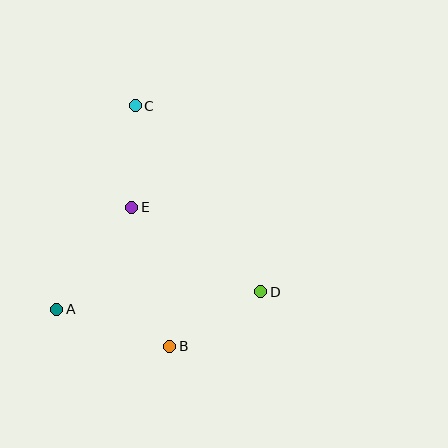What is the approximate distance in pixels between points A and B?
The distance between A and B is approximately 119 pixels.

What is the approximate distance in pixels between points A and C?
The distance between A and C is approximately 218 pixels.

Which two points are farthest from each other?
Points B and C are farthest from each other.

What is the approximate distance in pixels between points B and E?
The distance between B and E is approximately 144 pixels.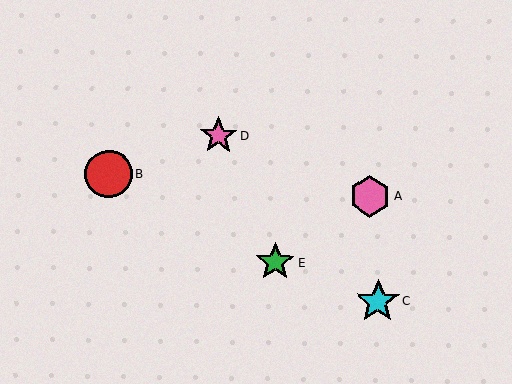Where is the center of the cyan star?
The center of the cyan star is at (378, 301).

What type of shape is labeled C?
Shape C is a cyan star.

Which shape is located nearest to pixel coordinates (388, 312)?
The cyan star (labeled C) at (378, 301) is nearest to that location.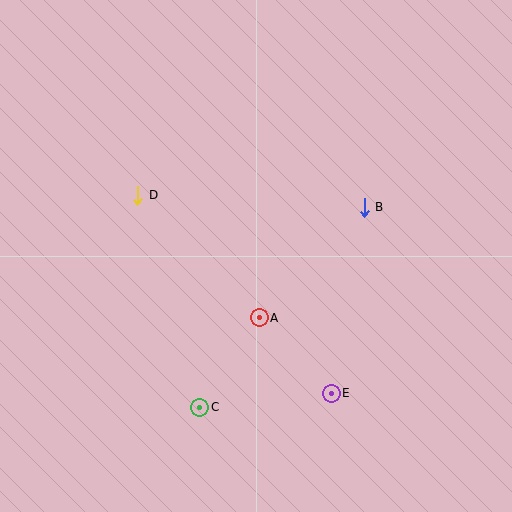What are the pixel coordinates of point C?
Point C is at (200, 407).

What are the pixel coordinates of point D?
Point D is at (138, 195).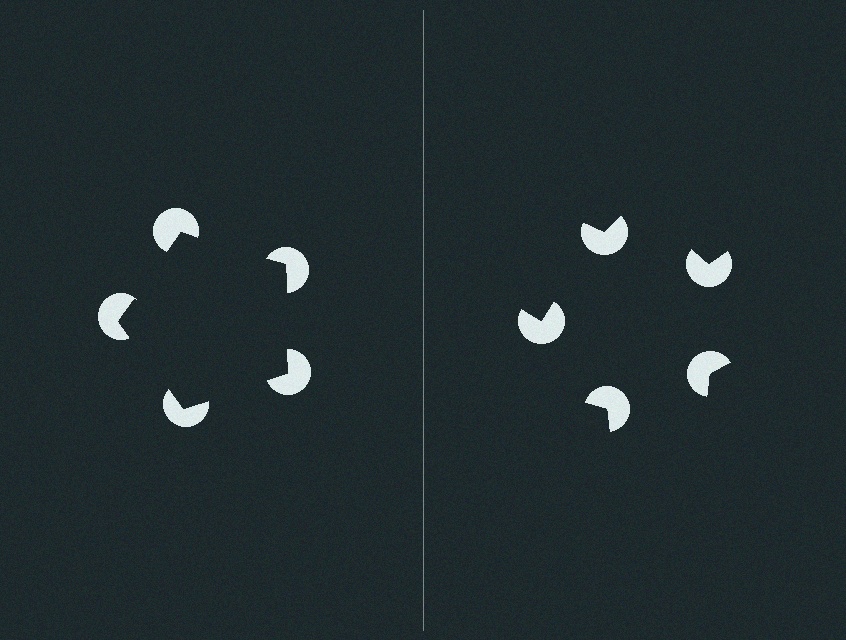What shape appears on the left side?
An illusory pentagon.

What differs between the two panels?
The pac-man discs are positioned identically on both sides; only the wedge orientations differ. On the left they align to a pentagon; on the right they are misaligned.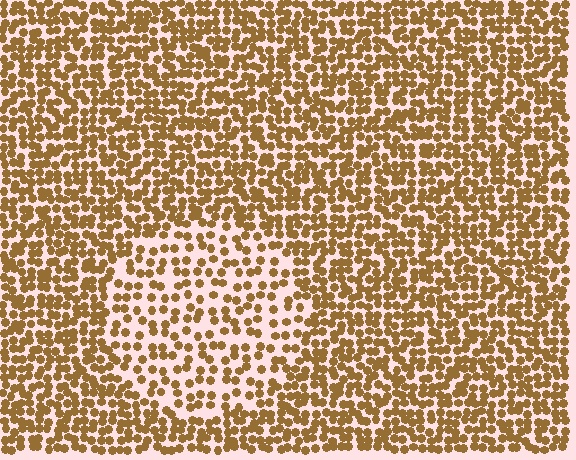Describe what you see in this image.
The image contains small brown elements arranged at two different densities. A circle-shaped region is visible where the elements are less densely packed than the surrounding area.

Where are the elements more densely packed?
The elements are more densely packed outside the circle boundary.